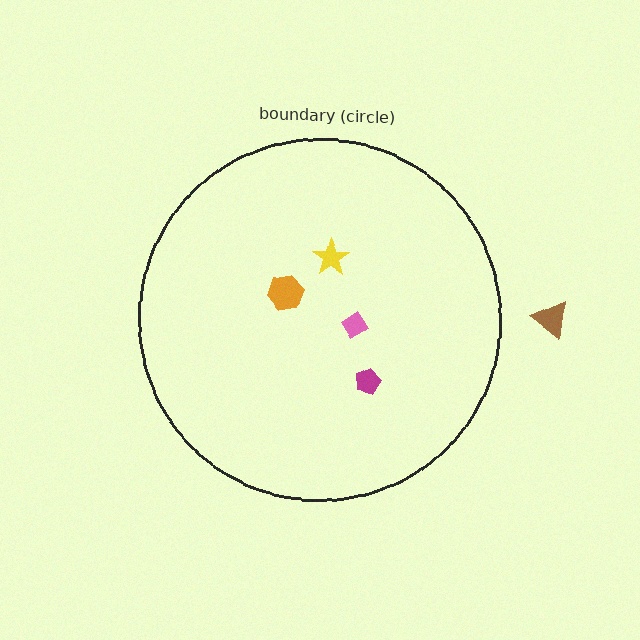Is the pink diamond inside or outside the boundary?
Inside.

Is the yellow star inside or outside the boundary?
Inside.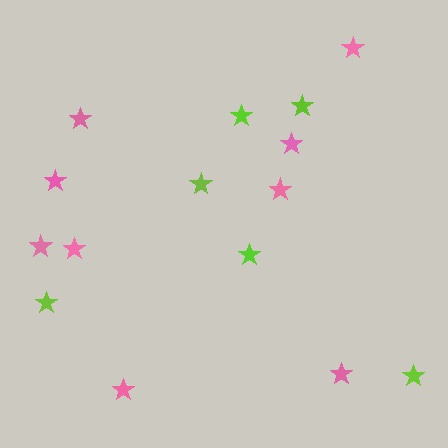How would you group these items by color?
There are 2 groups: one group of pink stars (9) and one group of lime stars (6).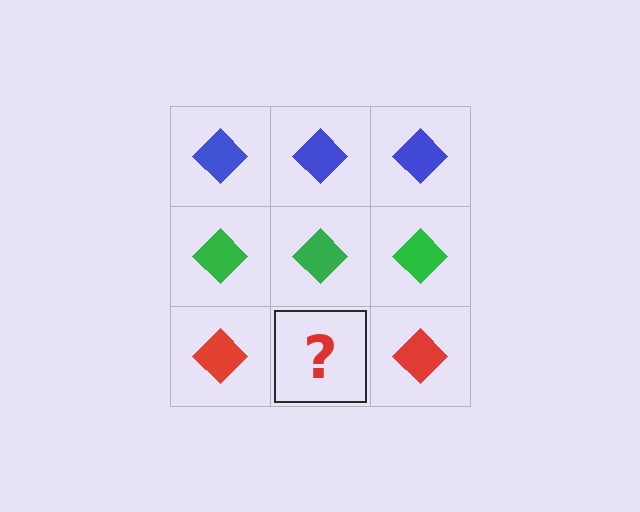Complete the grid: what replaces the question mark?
The question mark should be replaced with a red diamond.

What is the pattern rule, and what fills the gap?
The rule is that each row has a consistent color. The gap should be filled with a red diamond.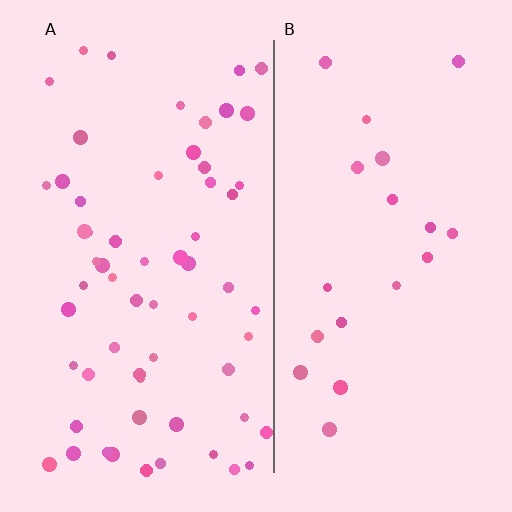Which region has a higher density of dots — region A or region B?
A (the left).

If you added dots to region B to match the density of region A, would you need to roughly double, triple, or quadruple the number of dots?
Approximately triple.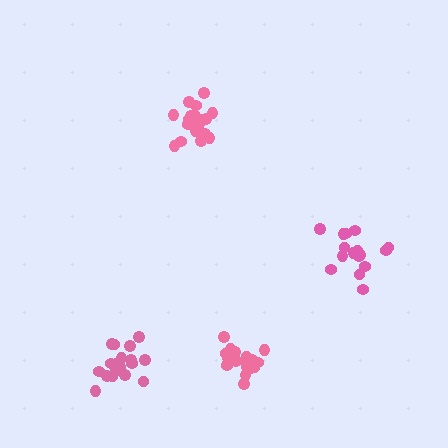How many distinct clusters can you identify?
There are 4 distinct clusters.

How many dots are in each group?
Group 1: 19 dots, Group 2: 16 dots, Group 3: 20 dots, Group 4: 19 dots (74 total).